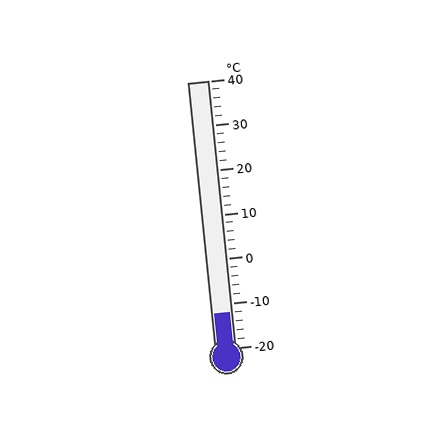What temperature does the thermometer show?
The thermometer shows approximately -12°C.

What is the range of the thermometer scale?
The thermometer scale ranges from -20°C to 40°C.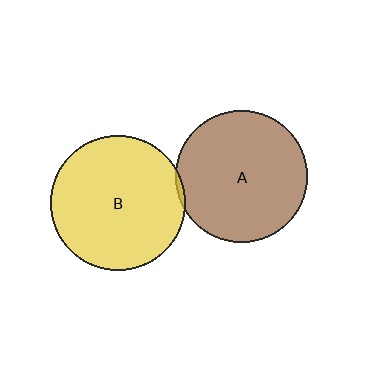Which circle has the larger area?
Circle B (yellow).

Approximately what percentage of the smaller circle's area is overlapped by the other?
Approximately 5%.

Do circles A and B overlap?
Yes.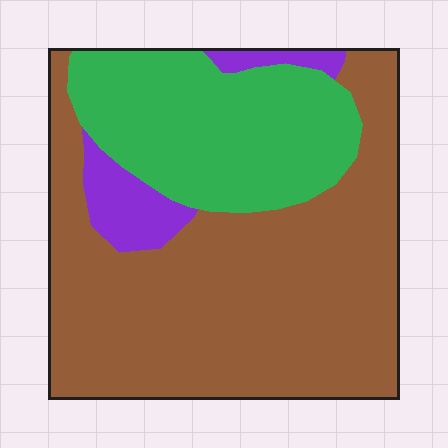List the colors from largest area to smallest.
From largest to smallest: brown, green, purple.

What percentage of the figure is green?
Green takes up about one third (1/3) of the figure.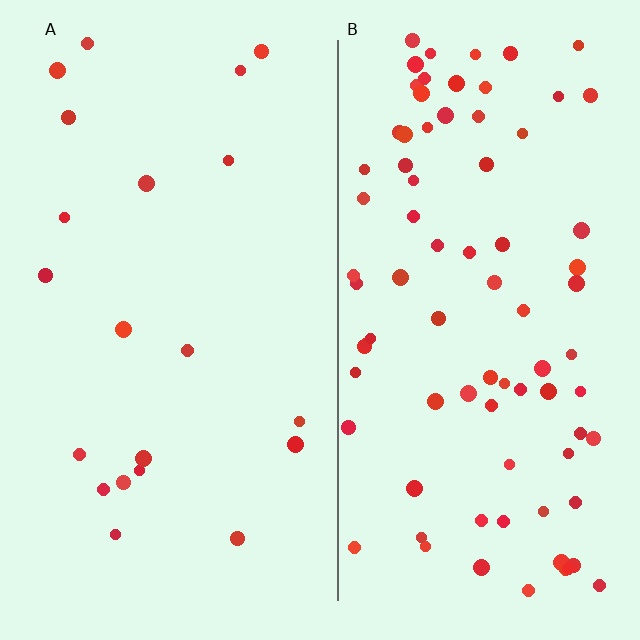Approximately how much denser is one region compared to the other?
Approximately 4.0× — region B over region A.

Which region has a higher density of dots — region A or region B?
B (the right).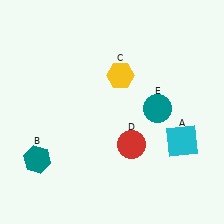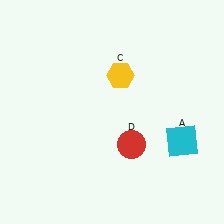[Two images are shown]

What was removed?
The teal circle (E), the teal hexagon (B) were removed in Image 2.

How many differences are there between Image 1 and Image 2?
There are 2 differences between the two images.